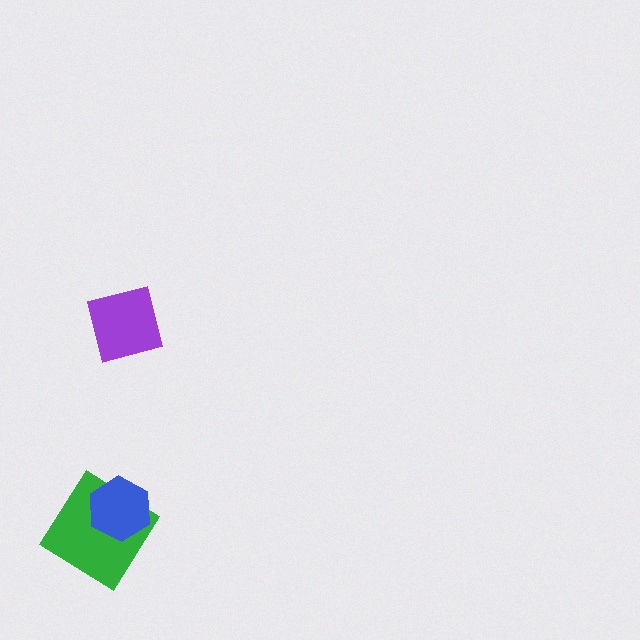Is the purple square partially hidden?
No, no other shape covers it.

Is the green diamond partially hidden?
Yes, it is partially covered by another shape.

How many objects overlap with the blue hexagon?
1 object overlaps with the blue hexagon.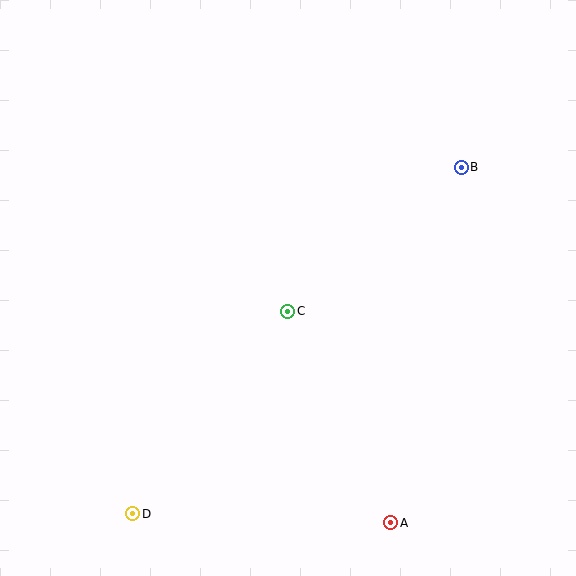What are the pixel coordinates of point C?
Point C is at (288, 311).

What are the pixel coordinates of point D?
Point D is at (133, 514).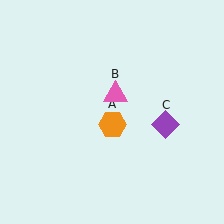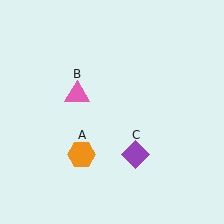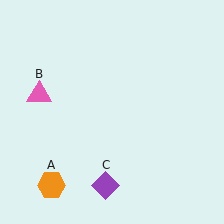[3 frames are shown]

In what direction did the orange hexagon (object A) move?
The orange hexagon (object A) moved down and to the left.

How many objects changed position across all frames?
3 objects changed position: orange hexagon (object A), pink triangle (object B), purple diamond (object C).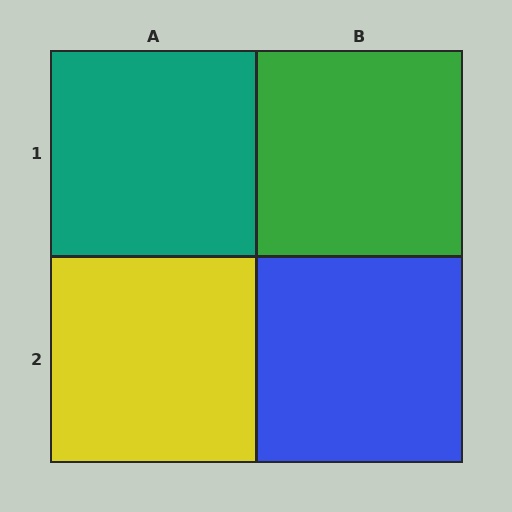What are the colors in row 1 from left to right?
Teal, green.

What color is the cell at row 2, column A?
Yellow.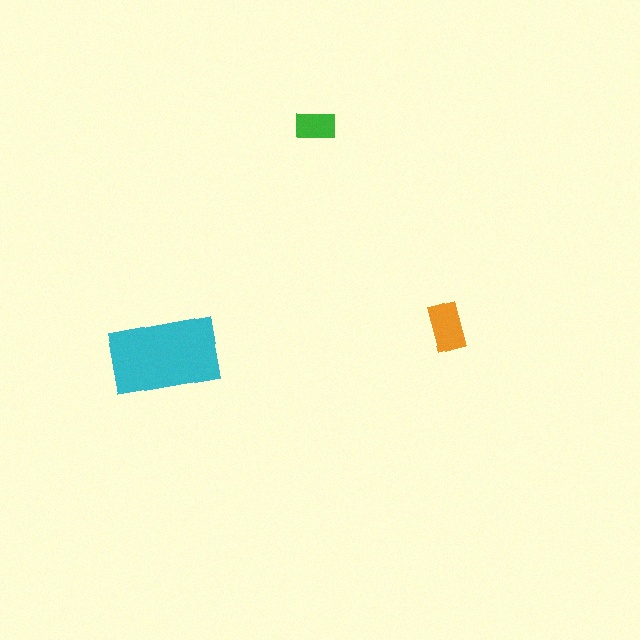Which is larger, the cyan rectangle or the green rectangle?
The cyan one.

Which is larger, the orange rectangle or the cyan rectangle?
The cyan one.